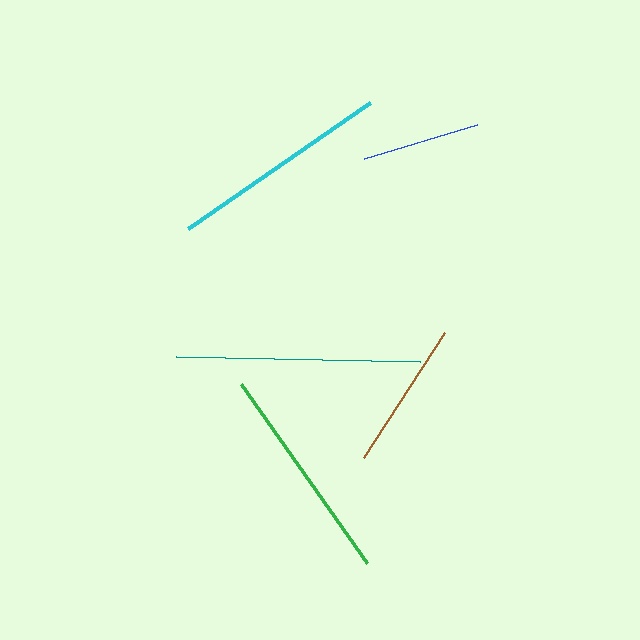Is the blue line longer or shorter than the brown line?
The brown line is longer than the blue line.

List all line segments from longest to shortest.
From longest to shortest: teal, cyan, green, brown, blue.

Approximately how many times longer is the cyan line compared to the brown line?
The cyan line is approximately 1.5 times the length of the brown line.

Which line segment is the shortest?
The blue line is the shortest at approximately 118 pixels.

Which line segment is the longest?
The teal line is the longest at approximately 244 pixels.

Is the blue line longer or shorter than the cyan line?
The cyan line is longer than the blue line.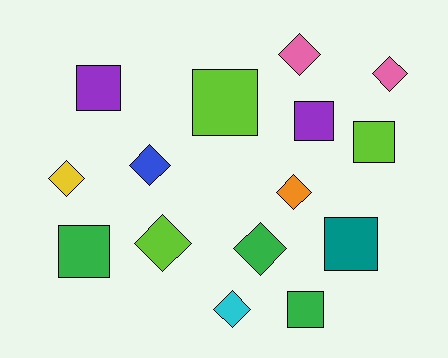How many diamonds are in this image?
There are 8 diamonds.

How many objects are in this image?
There are 15 objects.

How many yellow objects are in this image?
There is 1 yellow object.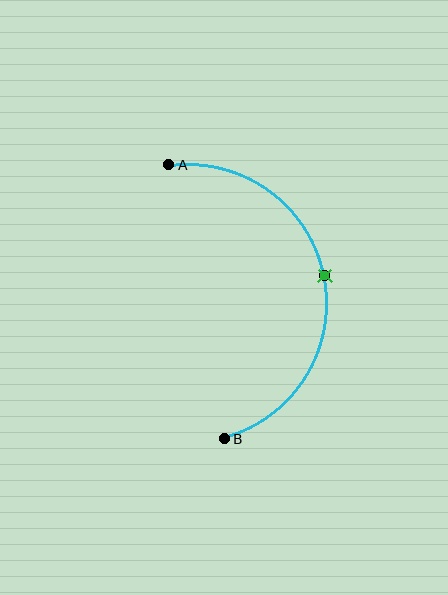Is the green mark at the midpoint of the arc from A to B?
Yes. The green mark lies on the arc at equal arc-length from both A and B — it is the arc midpoint.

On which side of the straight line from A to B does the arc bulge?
The arc bulges to the right of the straight line connecting A and B.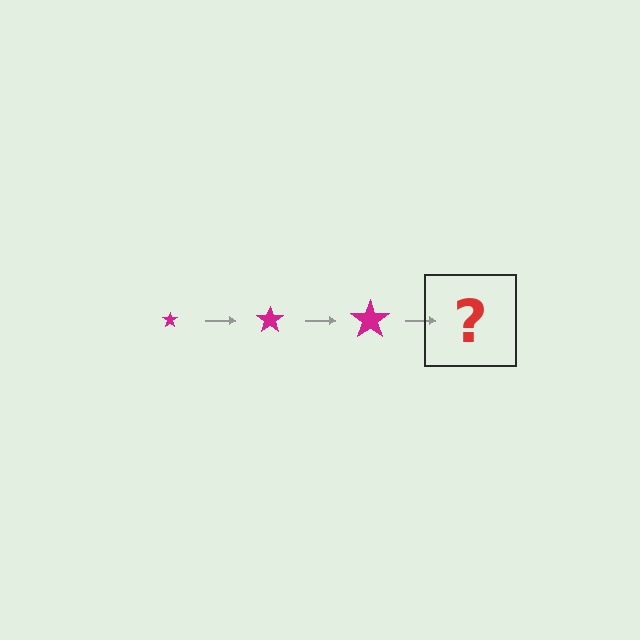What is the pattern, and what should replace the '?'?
The pattern is that the star gets progressively larger each step. The '?' should be a magenta star, larger than the previous one.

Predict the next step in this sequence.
The next step is a magenta star, larger than the previous one.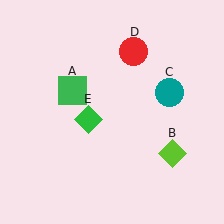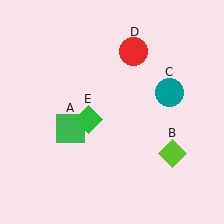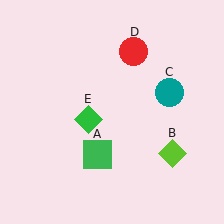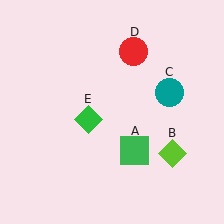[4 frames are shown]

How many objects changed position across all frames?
1 object changed position: green square (object A).